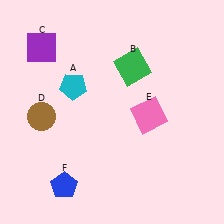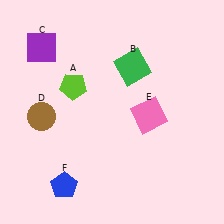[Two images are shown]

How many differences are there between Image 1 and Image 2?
There is 1 difference between the two images.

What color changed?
The pentagon (A) changed from cyan in Image 1 to lime in Image 2.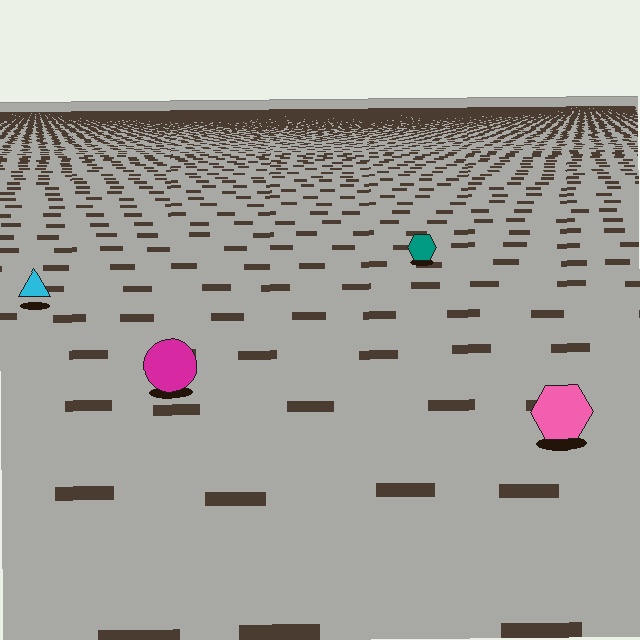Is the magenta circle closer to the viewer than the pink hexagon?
No. The pink hexagon is closer — you can tell from the texture gradient: the ground texture is coarser near it.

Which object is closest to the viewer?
The pink hexagon is closest. The texture marks near it are larger and more spread out.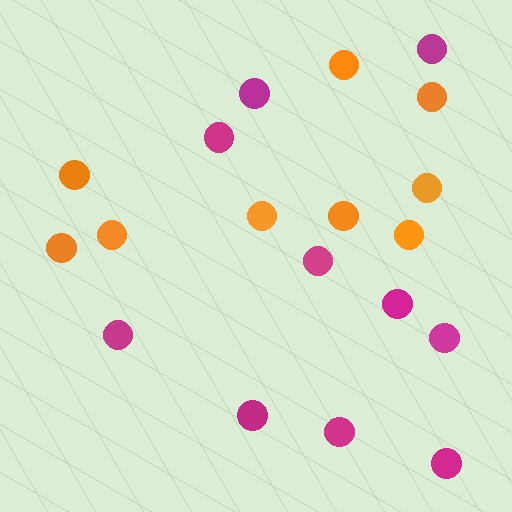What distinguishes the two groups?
There are 2 groups: one group of orange circles (9) and one group of magenta circles (10).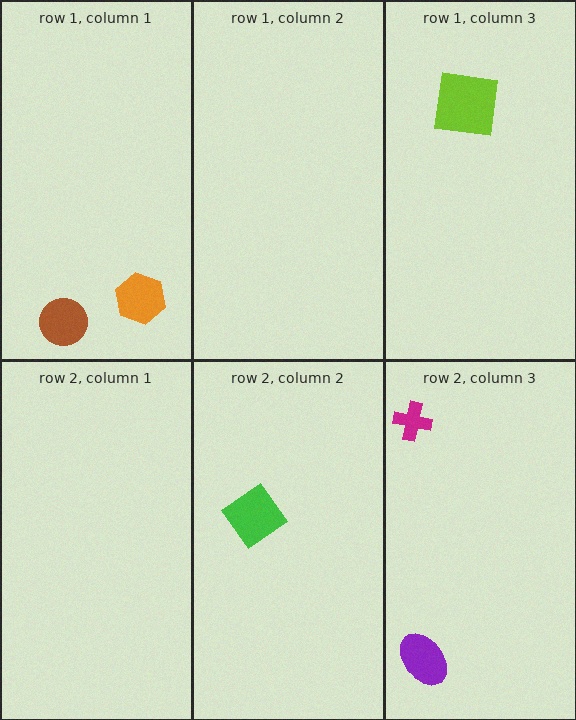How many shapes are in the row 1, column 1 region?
2.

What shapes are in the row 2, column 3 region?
The purple ellipse, the magenta cross.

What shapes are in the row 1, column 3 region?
The lime square.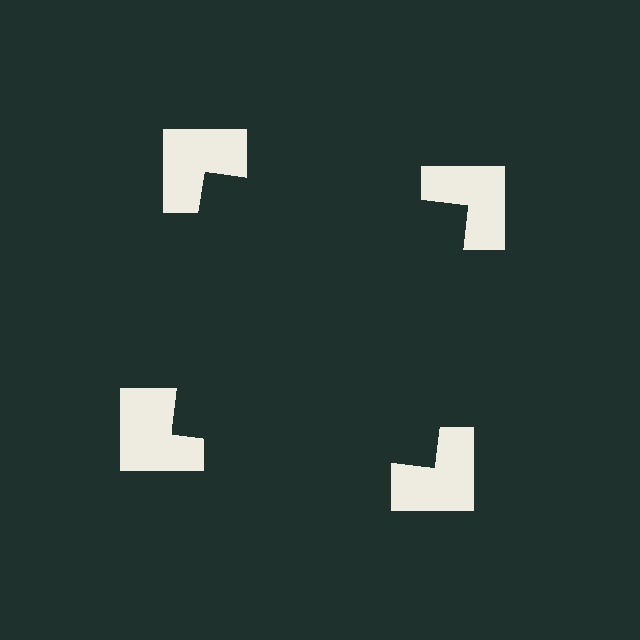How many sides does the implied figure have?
4 sides.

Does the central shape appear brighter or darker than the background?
It typically appears slightly darker than the background, even though no actual brightness change is drawn.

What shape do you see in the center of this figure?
An illusory square — its edges are inferred from the aligned wedge cuts in the notched squares, not physically drawn.